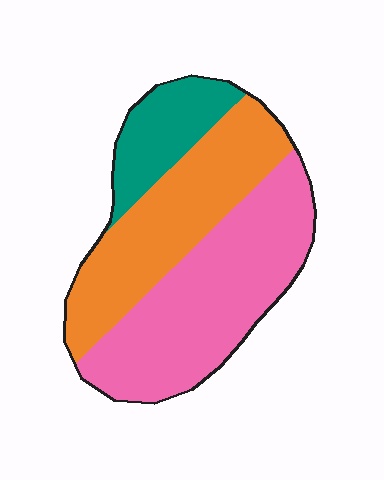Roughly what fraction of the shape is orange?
Orange covers around 35% of the shape.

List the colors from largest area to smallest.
From largest to smallest: pink, orange, teal.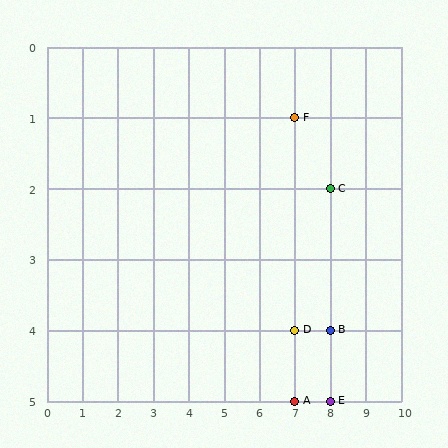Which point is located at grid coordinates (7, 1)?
Point F is at (7, 1).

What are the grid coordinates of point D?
Point D is at grid coordinates (7, 4).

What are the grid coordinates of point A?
Point A is at grid coordinates (7, 5).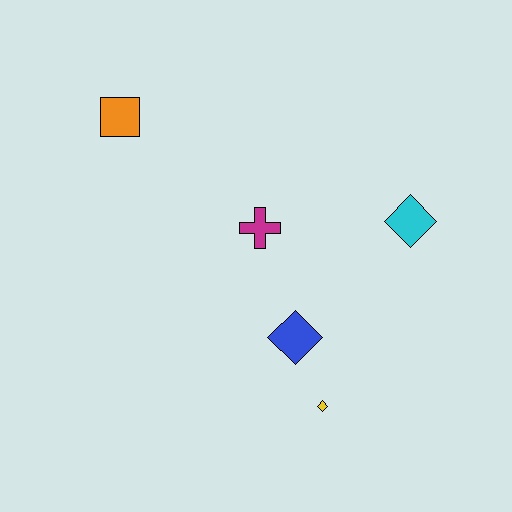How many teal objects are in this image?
There are no teal objects.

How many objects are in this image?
There are 5 objects.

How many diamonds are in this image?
There are 3 diamonds.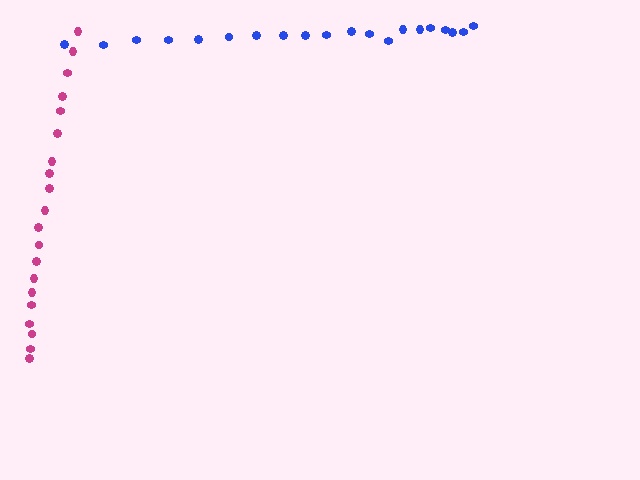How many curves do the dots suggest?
There are 2 distinct paths.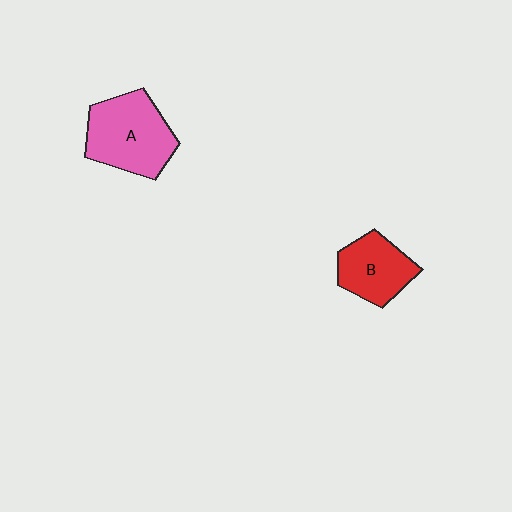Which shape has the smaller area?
Shape B (red).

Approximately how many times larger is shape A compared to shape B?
Approximately 1.4 times.